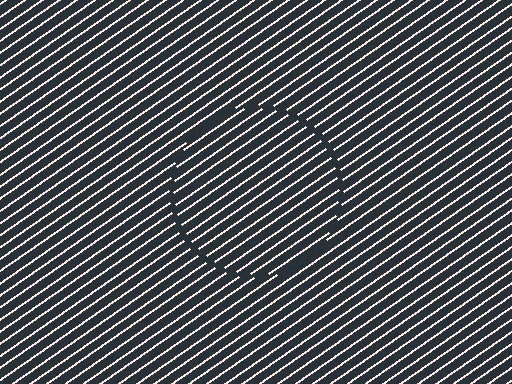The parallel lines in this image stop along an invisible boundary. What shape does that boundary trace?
An illusory circle. The interior of the shape contains the same grating, shifted by half a period — the contour is defined by the phase discontinuity where line-ends from the inner and outer gratings abut.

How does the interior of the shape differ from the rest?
The interior of the shape contains the same grating, shifted by half a period — the contour is defined by the phase discontinuity where line-ends from the inner and outer gratings abut.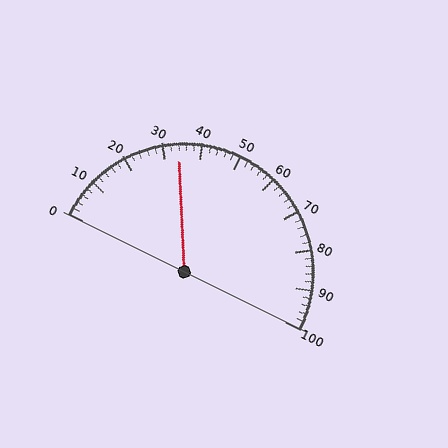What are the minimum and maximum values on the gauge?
The gauge ranges from 0 to 100.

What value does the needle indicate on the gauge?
The needle indicates approximately 34.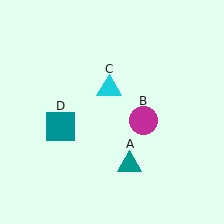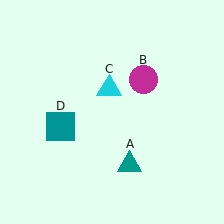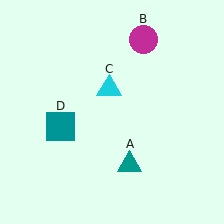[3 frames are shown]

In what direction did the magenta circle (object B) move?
The magenta circle (object B) moved up.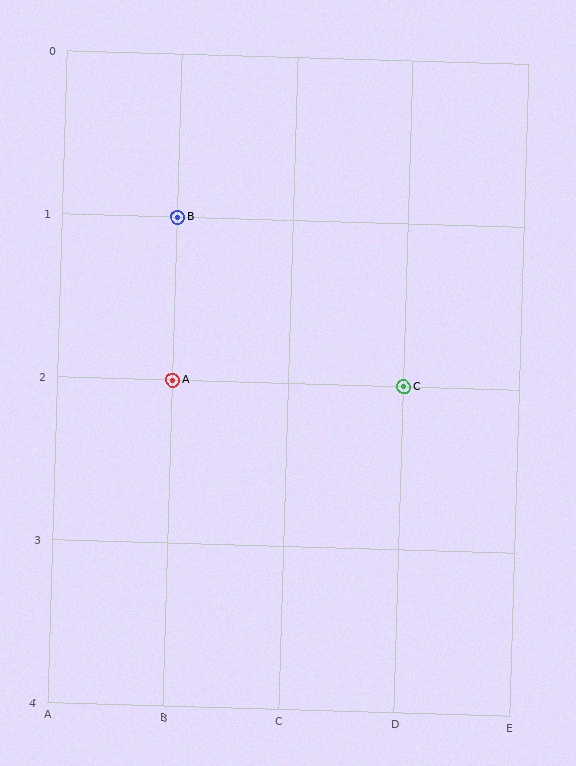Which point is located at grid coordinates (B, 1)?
Point B is at (B, 1).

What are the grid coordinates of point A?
Point A is at grid coordinates (B, 2).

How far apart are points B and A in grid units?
Points B and A are 1 row apart.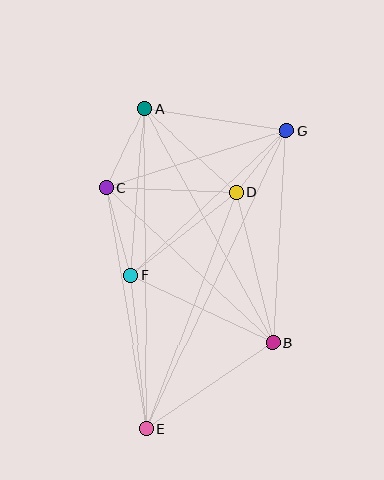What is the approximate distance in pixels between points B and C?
The distance between B and C is approximately 228 pixels.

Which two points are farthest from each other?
Points E and G are farthest from each other.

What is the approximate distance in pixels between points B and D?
The distance between B and D is approximately 155 pixels.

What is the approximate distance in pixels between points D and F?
The distance between D and F is approximately 134 pixels.